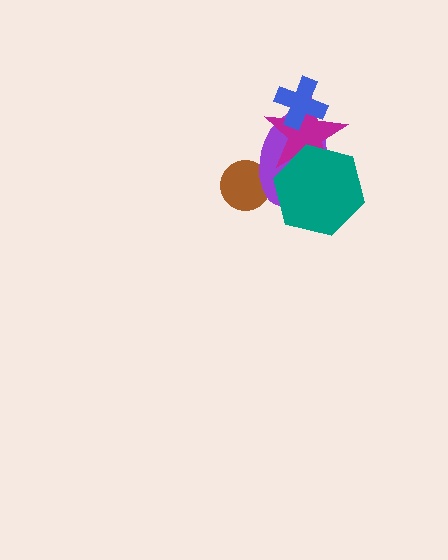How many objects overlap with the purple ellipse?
4 objects overlap with the purple ellipse.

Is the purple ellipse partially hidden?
Yes, it is partially covered by another shape.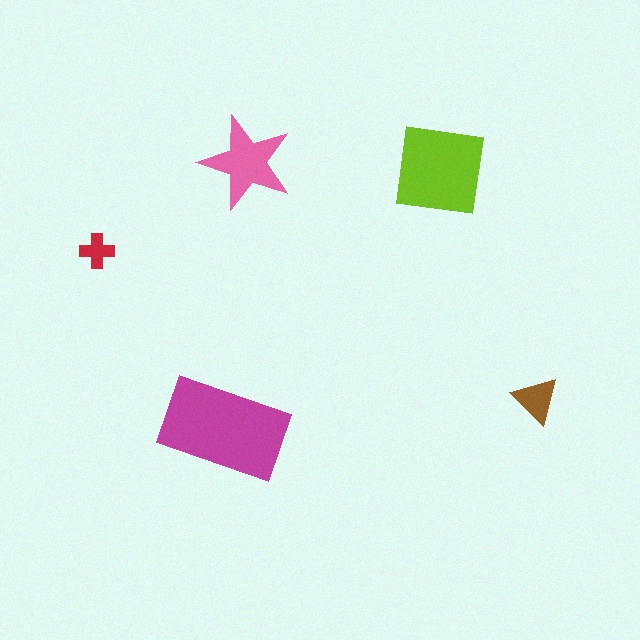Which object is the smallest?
The red cross.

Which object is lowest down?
The magenta rectangle is bottommost.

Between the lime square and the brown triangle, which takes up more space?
The lime square.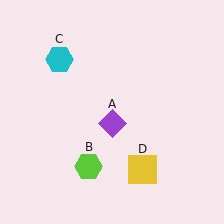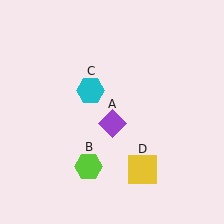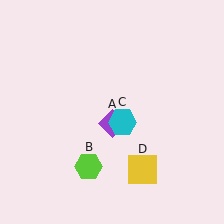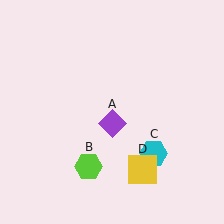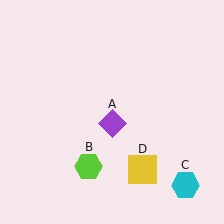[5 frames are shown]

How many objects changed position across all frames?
1 object changed position: cyan hexagon (object C).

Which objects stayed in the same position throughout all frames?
Purple diamond (object A) and lime hexagon (object B) and yellow square (object D) remained stationary.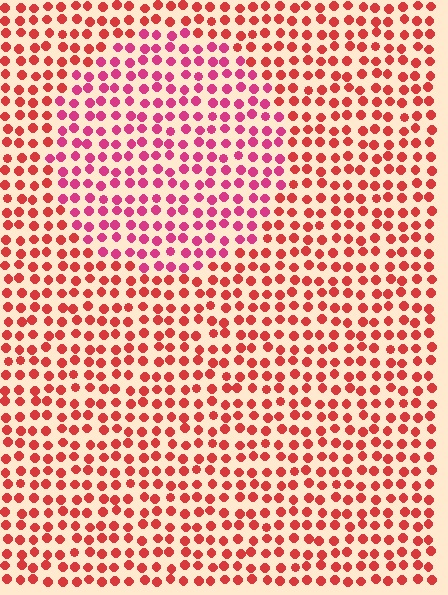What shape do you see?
I see a circle.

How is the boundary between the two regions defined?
The boundary is defined purely by a slight shift in hue (about 29 degrees). Spacing, size, and orientation are identical on both sides.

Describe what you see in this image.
The image is filled with small red elements in a uniform arrangement. A circle-shaped region is visible where the elements are tinted to a slightly different hue, forming a subtle color boundary.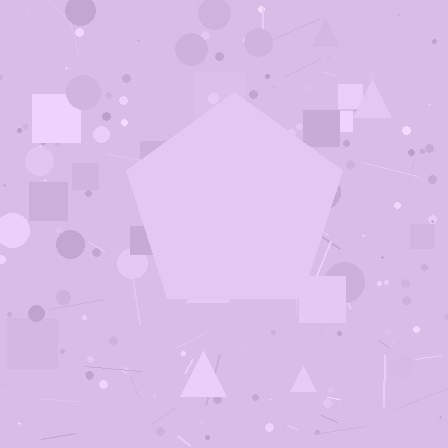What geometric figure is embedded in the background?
A pentagon is embedded in the background.